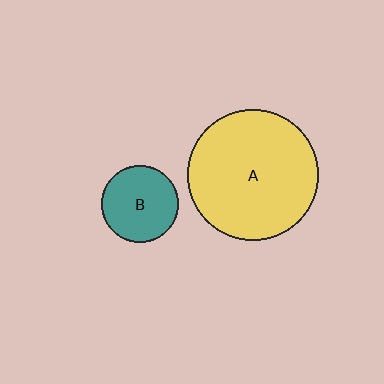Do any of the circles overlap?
No, none of the circles overlap.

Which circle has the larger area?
Circle A (yellow).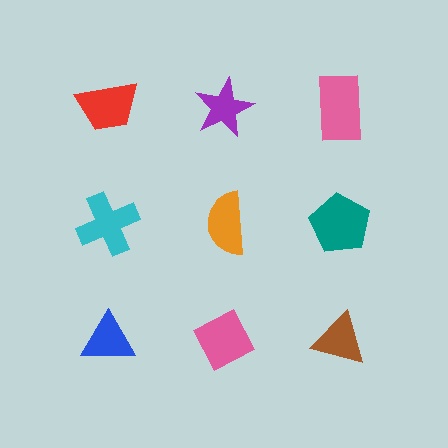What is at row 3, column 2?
A pink diamond.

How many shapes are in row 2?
3 shapes.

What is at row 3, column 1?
A blue triangle.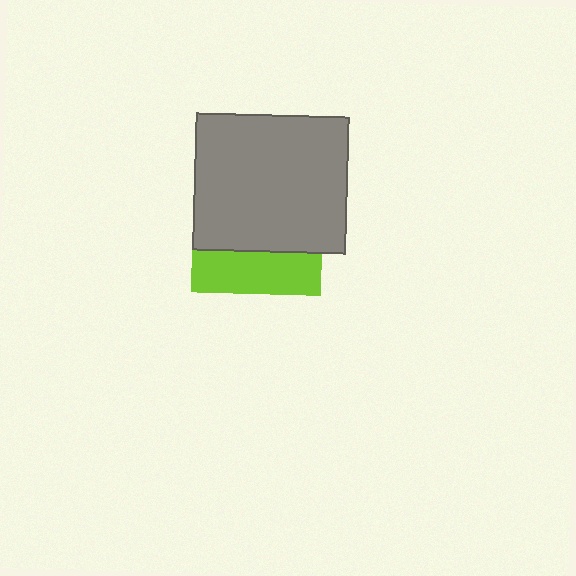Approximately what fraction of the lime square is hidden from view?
Roughly 68% of the lime square is hidden behind the gray rectangle.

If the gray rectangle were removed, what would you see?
You would see the complete lime square.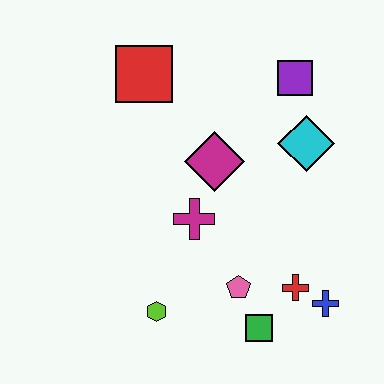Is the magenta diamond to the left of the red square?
No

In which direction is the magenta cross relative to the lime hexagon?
The magenta cross is above the lime hexagon.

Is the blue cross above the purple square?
No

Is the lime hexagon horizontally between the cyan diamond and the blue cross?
No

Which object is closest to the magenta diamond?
The magenta cross is closest to the magenta diamond.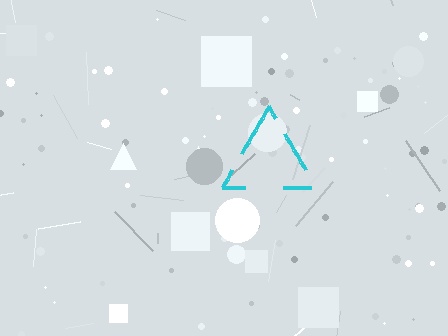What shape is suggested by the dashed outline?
The dashed outline suggests a triangle.